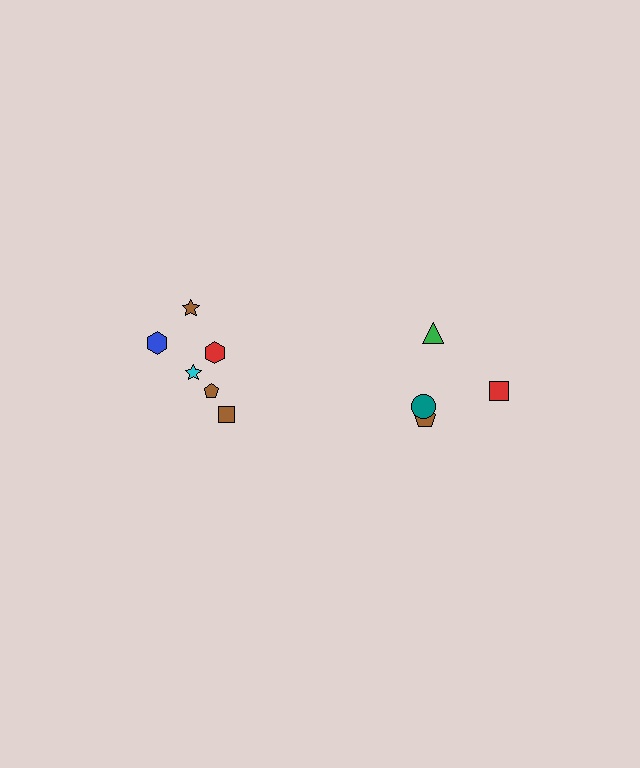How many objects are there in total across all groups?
There are 10 objects.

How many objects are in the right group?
There are 4 objects.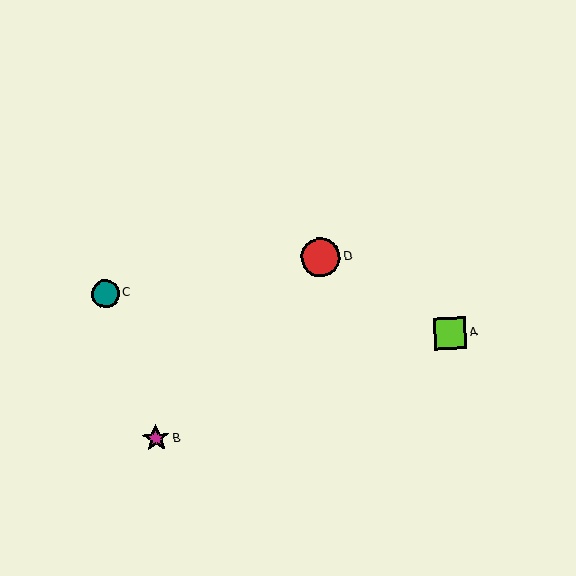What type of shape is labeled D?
Shape D is a red circle.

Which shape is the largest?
The red circle (labeled D) is the largest.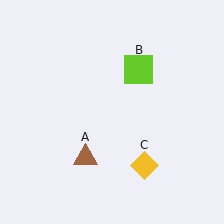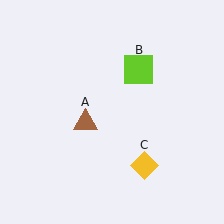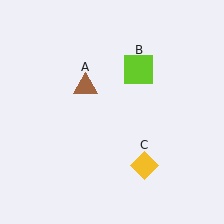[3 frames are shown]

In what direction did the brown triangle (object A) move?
The brown triangle (object A) moved up.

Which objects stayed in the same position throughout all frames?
Lime square (object B) and yellow diamond (object C) remained stationary.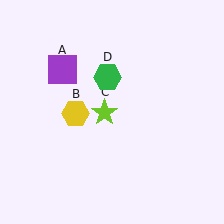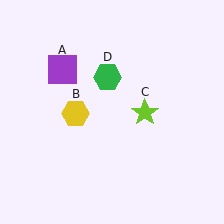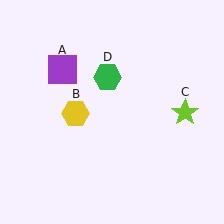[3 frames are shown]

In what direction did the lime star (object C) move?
The lime star (object C) moved right.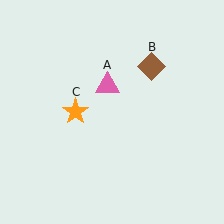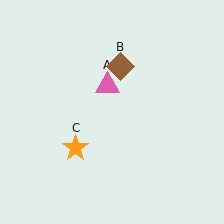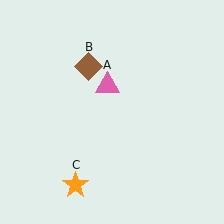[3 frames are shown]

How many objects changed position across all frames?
2 objects changed position: brown diamond (object B), orange star (object C).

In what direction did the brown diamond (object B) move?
The brown diamond (object B) moved left.